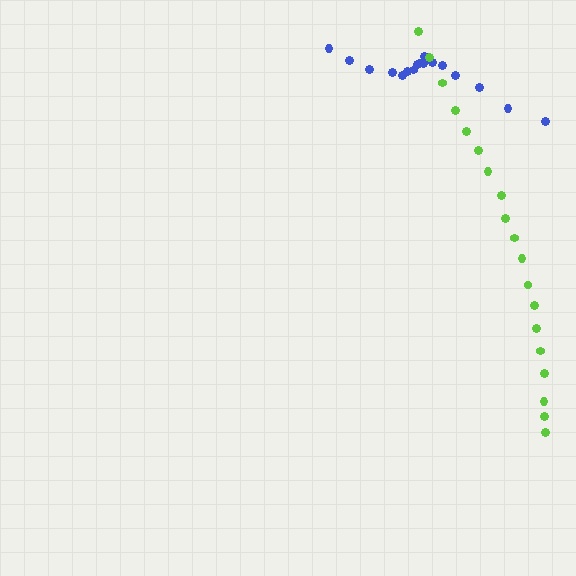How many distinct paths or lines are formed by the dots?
There are 2 distinct paths.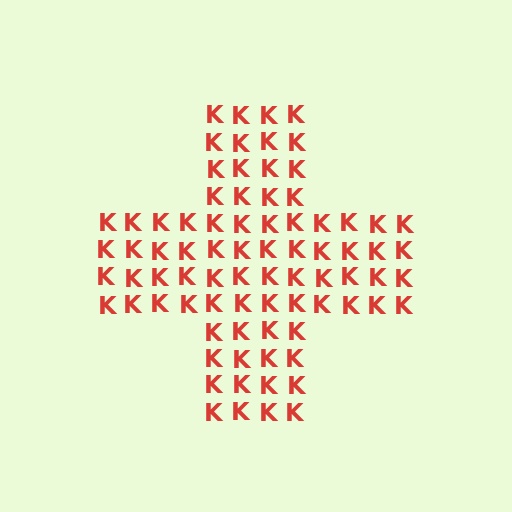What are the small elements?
The small elements are letter K's.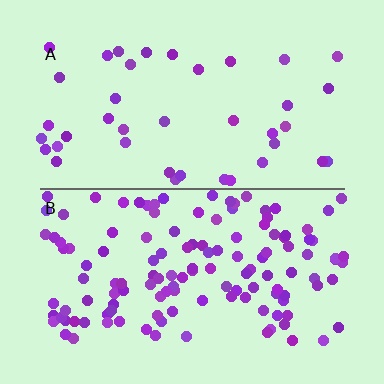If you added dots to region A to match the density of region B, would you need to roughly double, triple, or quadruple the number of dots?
Approximately triple.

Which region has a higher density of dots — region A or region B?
B (the bottom).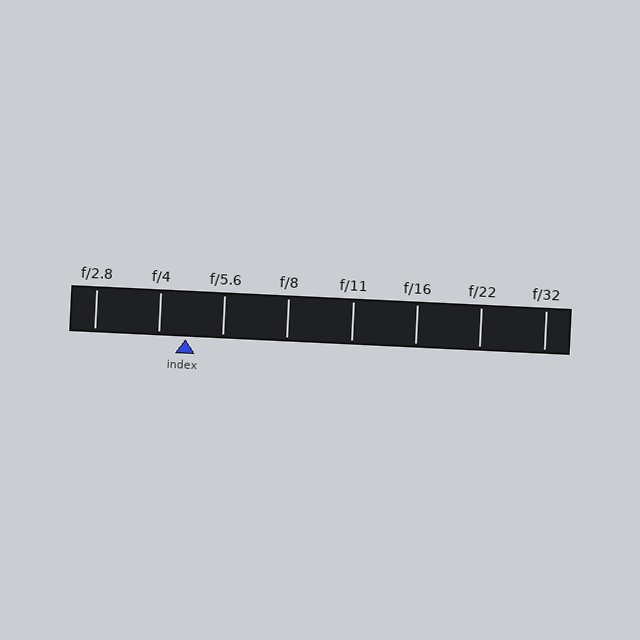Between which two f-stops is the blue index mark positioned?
The index mark is between f/4 and f/5.6.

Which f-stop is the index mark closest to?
The index mark is closest to f/4.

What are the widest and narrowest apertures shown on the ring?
The widest aperture shown is f/2.8 and the narrowest is f/32.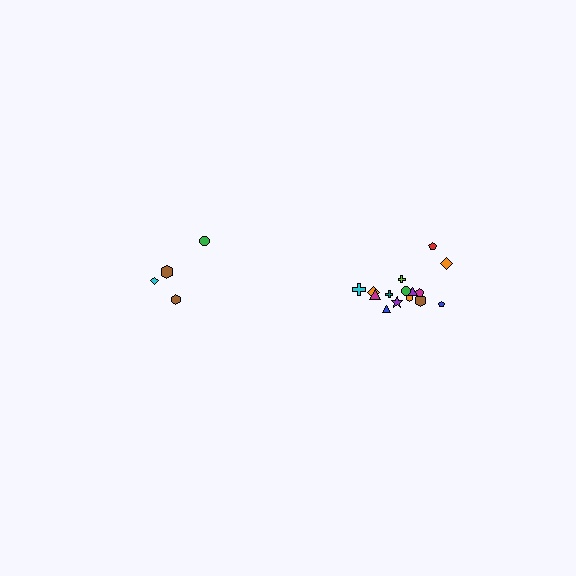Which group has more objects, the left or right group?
The right group.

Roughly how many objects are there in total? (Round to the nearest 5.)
Roughly 20 objects in total.